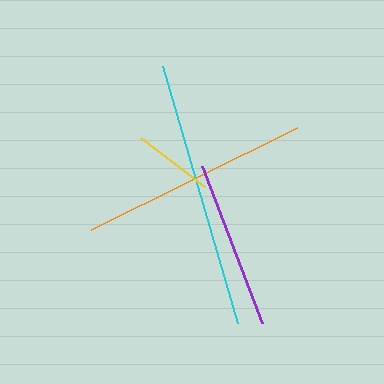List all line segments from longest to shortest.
From longest to shortest: cyan, orange, purple, yellow.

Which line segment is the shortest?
The yellow line is the shortest at approximately 81 pixels.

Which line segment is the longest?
The cyan line is the longest at approximately 267 pixels.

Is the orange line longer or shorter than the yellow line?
The orange line is longer than the yellow line.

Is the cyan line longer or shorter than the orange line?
The cyan line is longer than the orange line.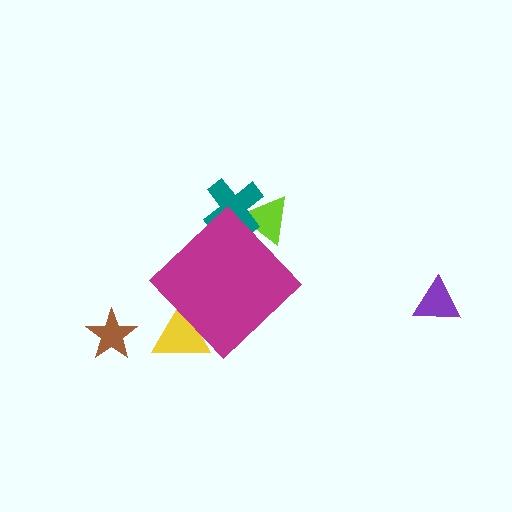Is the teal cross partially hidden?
Yes, the teal cross is partially hidden behind the magenta diamond.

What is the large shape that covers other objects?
A magenta diamond.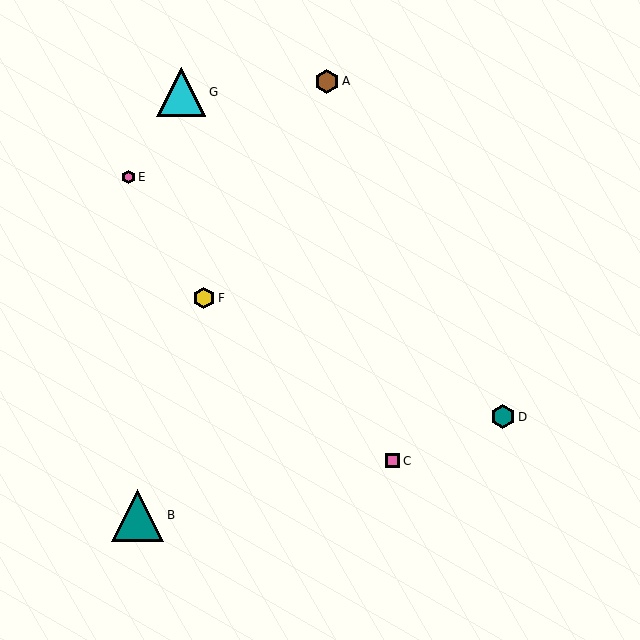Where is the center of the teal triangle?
The center of the teal triangle is at (138, 515).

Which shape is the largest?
The teal triangle (labeled B) is the largest.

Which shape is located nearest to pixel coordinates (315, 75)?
The brown hexagon (labeled A) at (327, 81) is nearest to that location.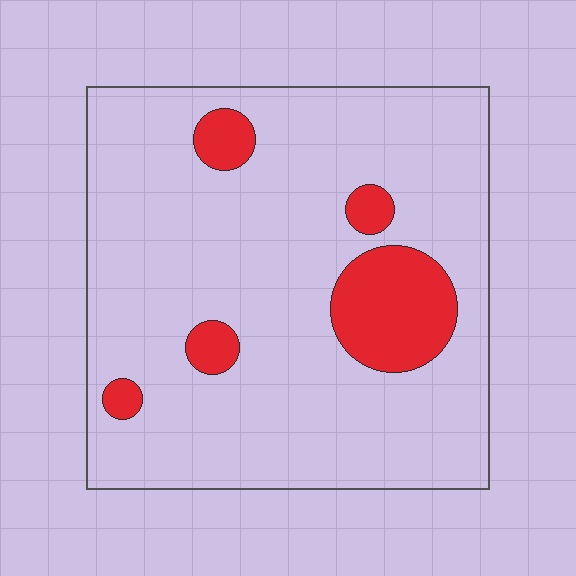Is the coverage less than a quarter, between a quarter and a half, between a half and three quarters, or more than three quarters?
Less than a quarter.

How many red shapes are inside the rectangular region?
5.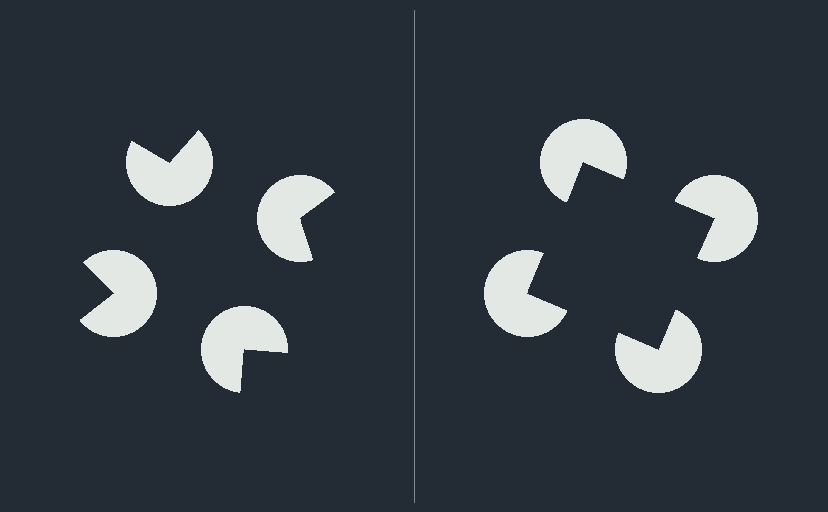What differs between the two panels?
The pac-man discs are positioned identically on both sides; only the wedge orientations differ. On the right they align to a square; on the left they are misaligned.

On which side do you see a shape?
An illusory square appears on the right side. On the left side the wedge cuts are rotated, so no coherent shape forms.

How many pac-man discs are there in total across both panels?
8 — 4 on each side.